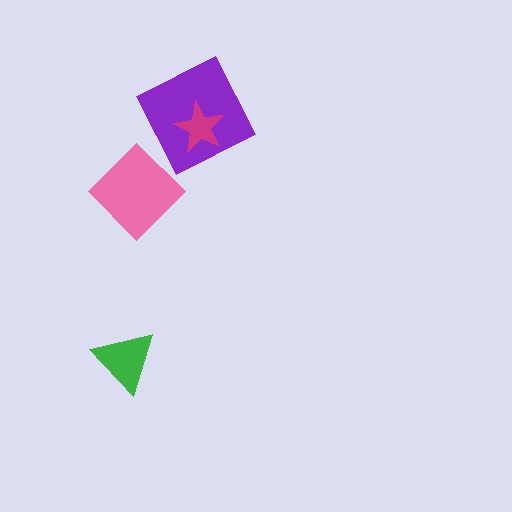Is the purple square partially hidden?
Yes, it is partially covered by another shape.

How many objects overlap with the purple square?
1 object overlaps with the purple square.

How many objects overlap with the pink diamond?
0 objects overlap with the pink diamond.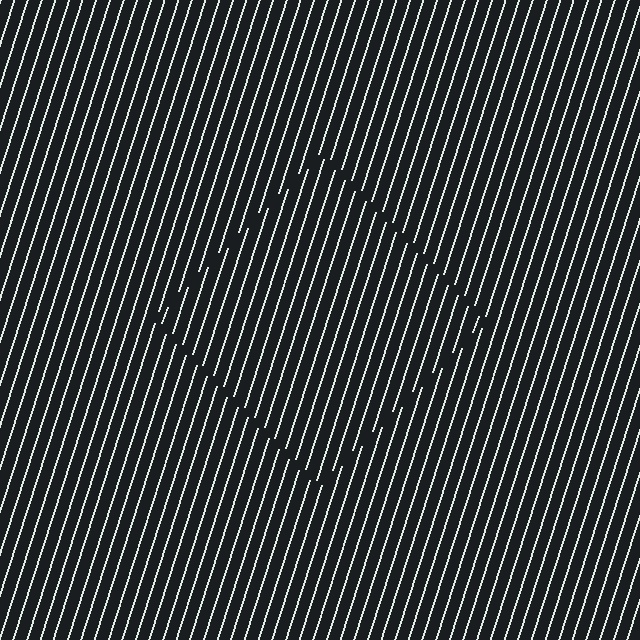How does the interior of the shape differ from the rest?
The interior of the shape contains the same grating, shifted by half a period — the contour is defined by the phase discontinuity where line-ends from the inner and outer gratings abut.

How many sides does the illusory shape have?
4 sides — the line-ends trace a square.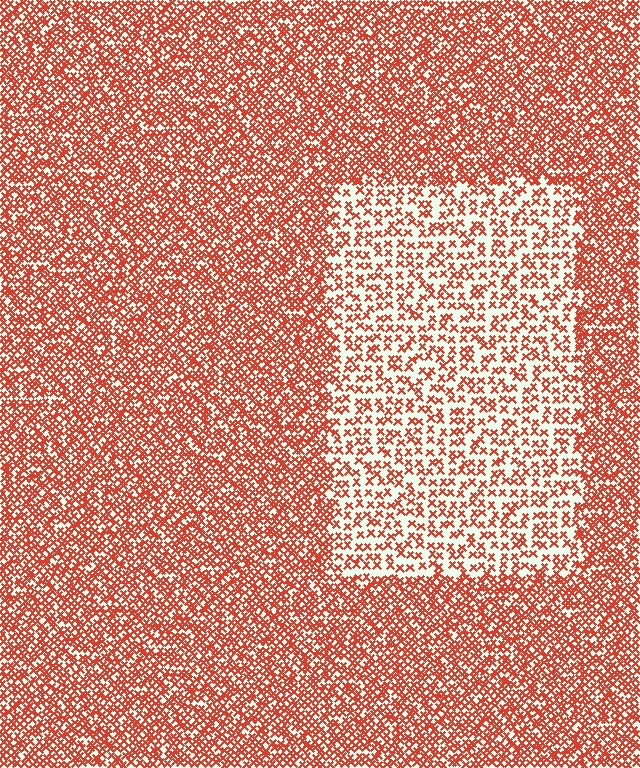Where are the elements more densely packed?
The elements are more densely packed outside the rectangle boundary.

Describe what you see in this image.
The image contains small red elements arranged at two different densities. A rectangle-shaped region is visible where the elements are less densely packed than the surrounding area.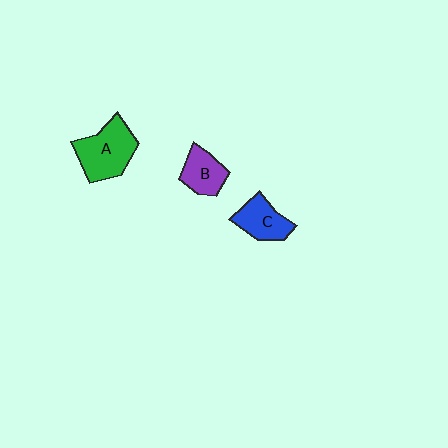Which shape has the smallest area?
Shape B (purple).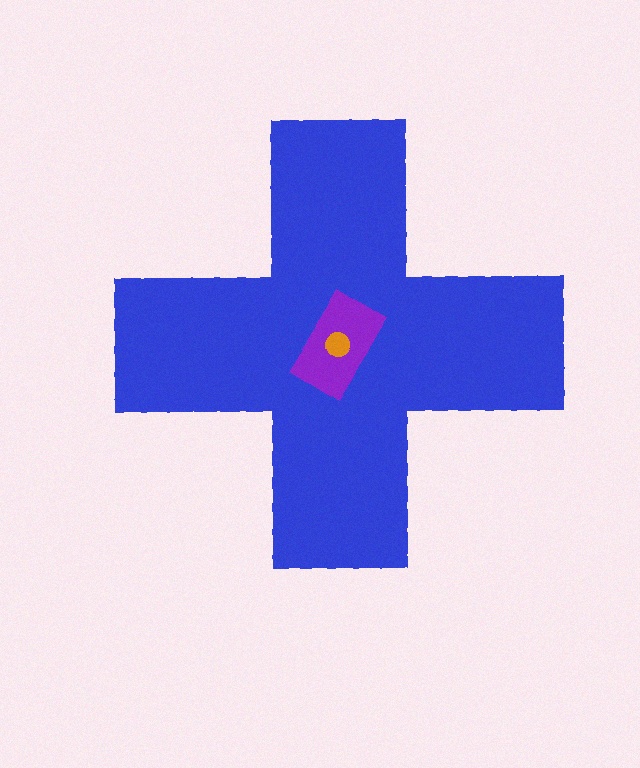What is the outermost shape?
The blue cross.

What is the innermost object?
The orange circle.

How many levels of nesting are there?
3.